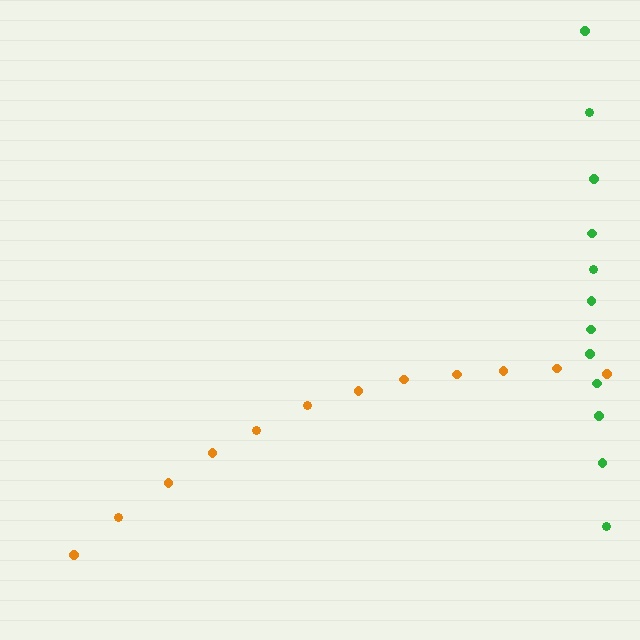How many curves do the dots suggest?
There are 2 distinct paths.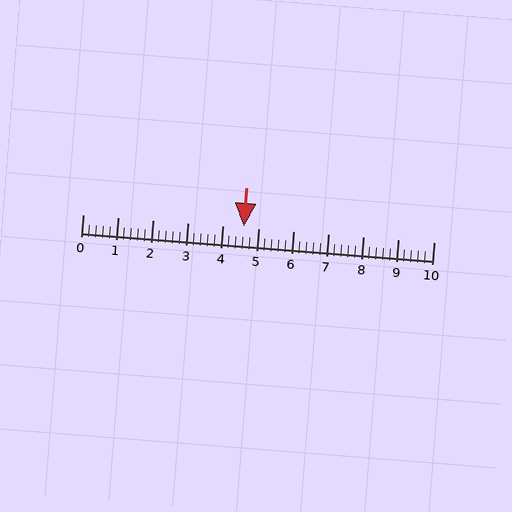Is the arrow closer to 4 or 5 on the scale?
The arrow is closer to 5.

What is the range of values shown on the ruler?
The ruler shows values from 0 to 10.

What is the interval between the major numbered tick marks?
The major tick marks are spaced 1 units apart.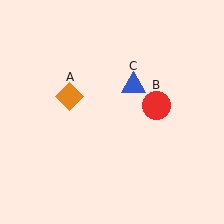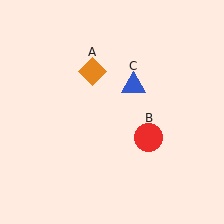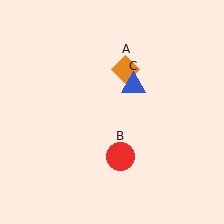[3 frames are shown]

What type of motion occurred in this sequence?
The orange diamond (object A), red circle (object B) rotated clockwise around the center of the scene.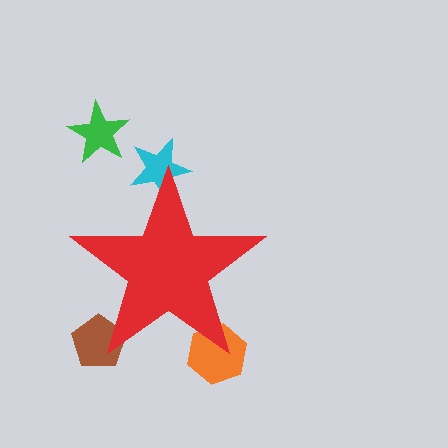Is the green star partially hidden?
No, the green star is fully visible.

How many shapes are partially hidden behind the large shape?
3 shapes are partially hidden.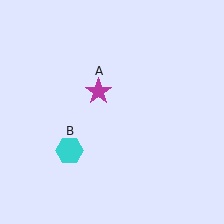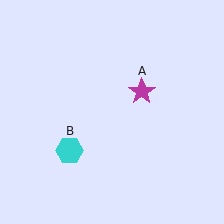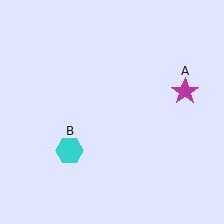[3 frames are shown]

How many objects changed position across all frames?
1 object changed position: magenta star (object A).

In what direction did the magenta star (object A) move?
The magenta star (object A) moved right.